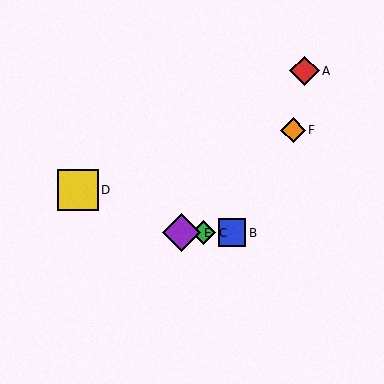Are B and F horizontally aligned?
No, B is at y≈233 and F is at y≈130.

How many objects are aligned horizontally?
3 objects (B, C, E) are aligned horizontally.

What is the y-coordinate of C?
Object C is at y≈233.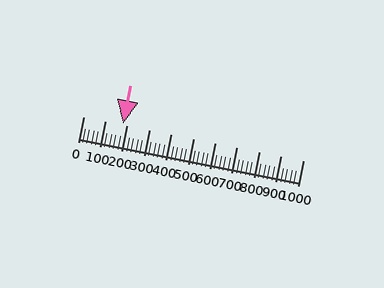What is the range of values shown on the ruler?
The ruler shows values from 0 to 1000.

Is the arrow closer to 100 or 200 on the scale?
The arrow is closer to 200.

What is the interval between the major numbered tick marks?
The major tick marks are spaced 100 units apart.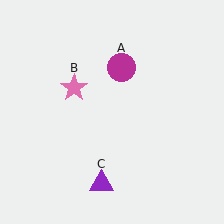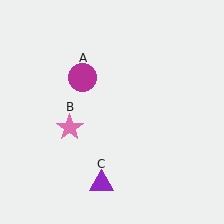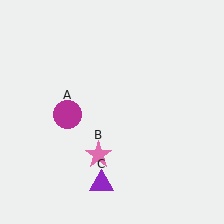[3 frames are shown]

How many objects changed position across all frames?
2 objects changed position: magenta circle (object A), pink star (object B).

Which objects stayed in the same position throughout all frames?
Purple triangle (object C) remained stationary.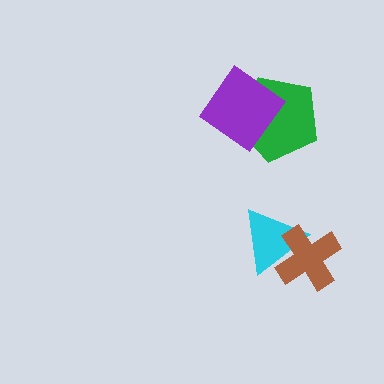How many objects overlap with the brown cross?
1 object overlaps with the brown cross.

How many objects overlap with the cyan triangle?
1 object overlaps with the cyan triangle.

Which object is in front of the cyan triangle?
The brown cross is in front of the cyan triangle.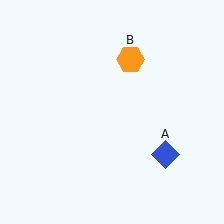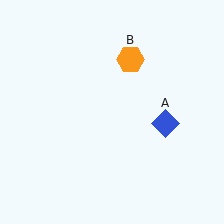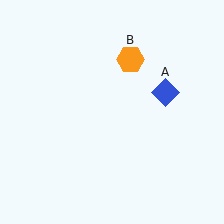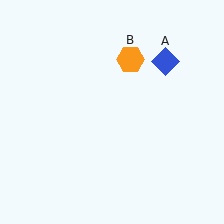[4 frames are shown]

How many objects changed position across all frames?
1 object changed position: blue diamond (object A).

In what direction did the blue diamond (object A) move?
The blue diamond (object A) moved up.